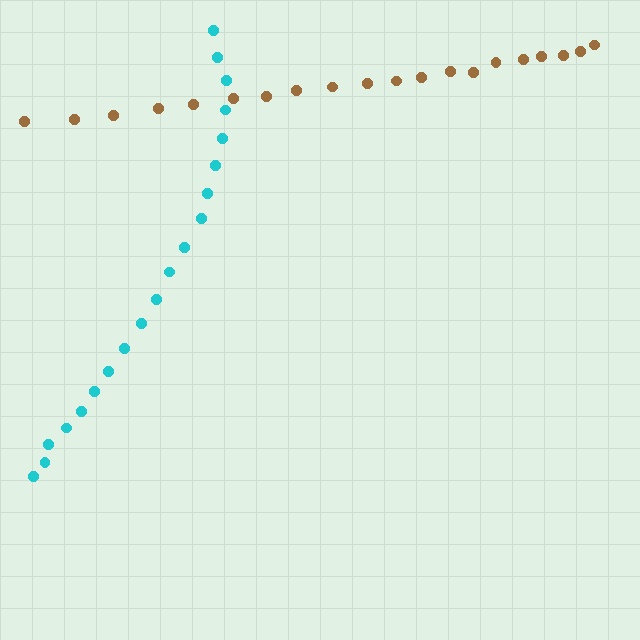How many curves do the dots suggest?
There are 2 distinct paths.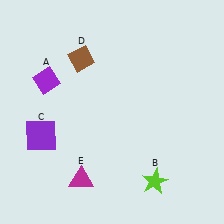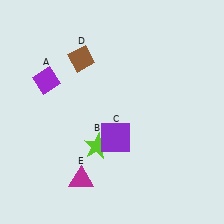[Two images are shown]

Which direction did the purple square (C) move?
The purple square (C) moved right.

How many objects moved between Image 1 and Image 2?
2 objects moved between the two images.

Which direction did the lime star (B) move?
The lime star (B) moved left.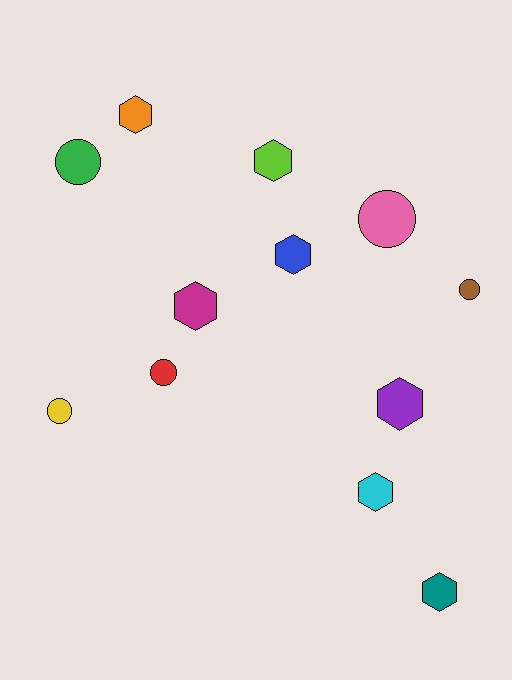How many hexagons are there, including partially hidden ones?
There are 7 hexagons.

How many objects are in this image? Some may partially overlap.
There are 12 objects.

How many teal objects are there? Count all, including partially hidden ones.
There is 1 teal object.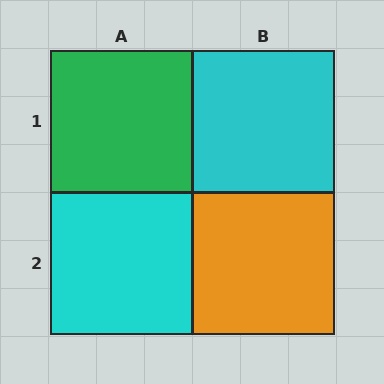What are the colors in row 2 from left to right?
Cyan, orange.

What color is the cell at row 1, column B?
Cyan.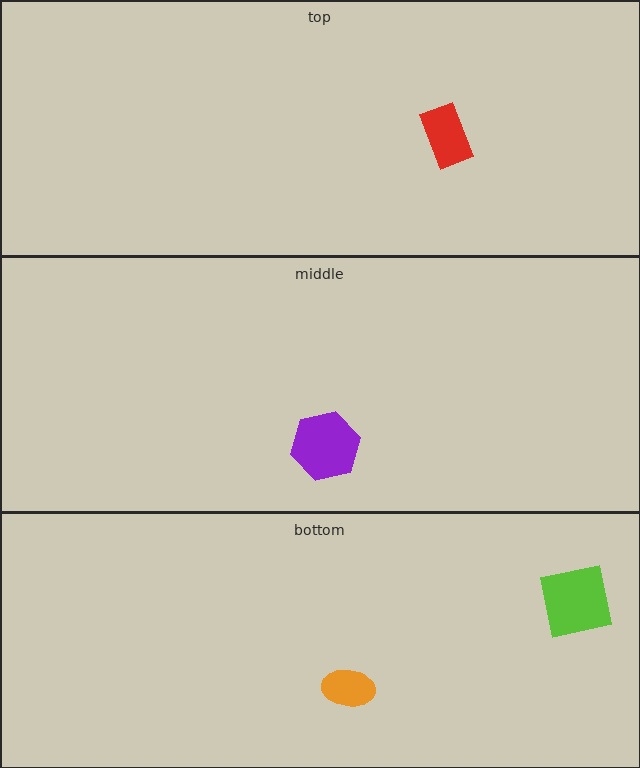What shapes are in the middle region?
The purple hexagon.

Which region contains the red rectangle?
The top region.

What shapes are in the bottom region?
The orange ellipse, the lime square.